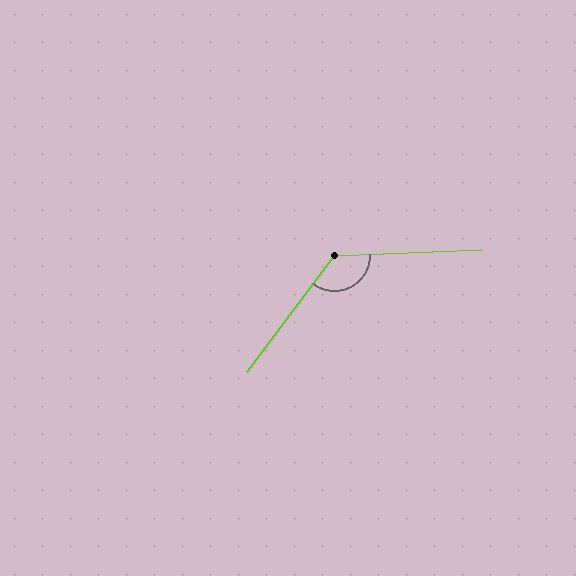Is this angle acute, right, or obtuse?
It is obtuse.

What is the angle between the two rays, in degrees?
Approximately 129 degrees.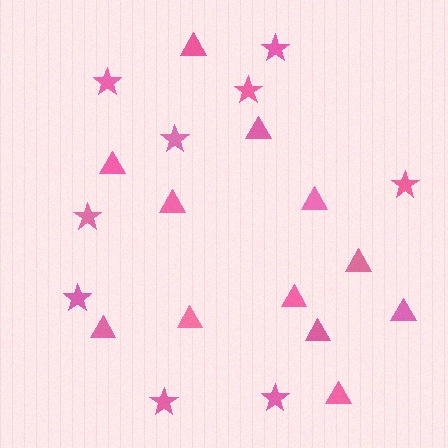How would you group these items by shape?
There are 2 groups: one group of triangles (12) and one group of stars (9).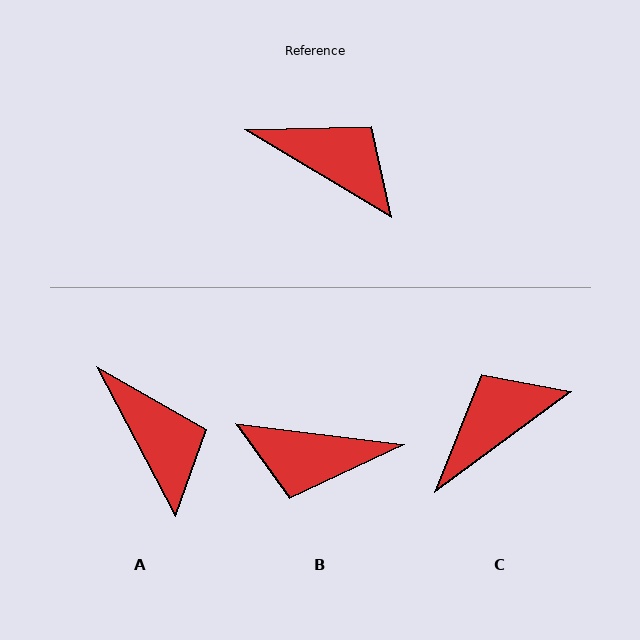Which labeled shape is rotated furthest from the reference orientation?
B, about 156 degrees away.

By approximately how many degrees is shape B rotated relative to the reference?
Approximately 156 degrees clockwise.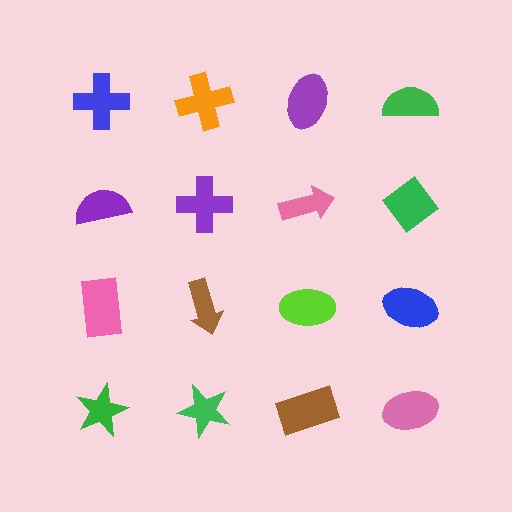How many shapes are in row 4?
4 shapes.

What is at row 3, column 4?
A blue ellipse.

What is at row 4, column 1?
A green star.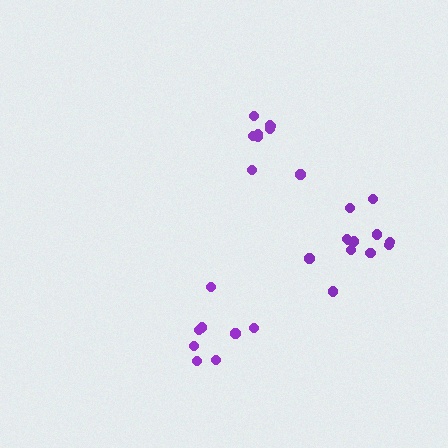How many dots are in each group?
Group 1: 12 dots, Group 2: 9 dots, Group 3: 8 dots (29 total).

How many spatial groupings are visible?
There are 3 spatial groupings.